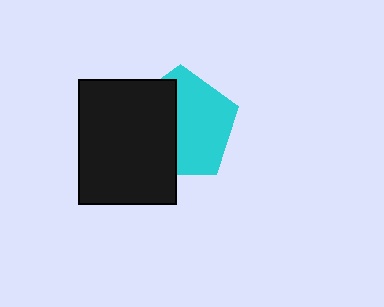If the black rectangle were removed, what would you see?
You would see the complete cyan pentagon.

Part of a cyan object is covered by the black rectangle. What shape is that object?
It is a pentagon.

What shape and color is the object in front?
The object in front is a black rectangle.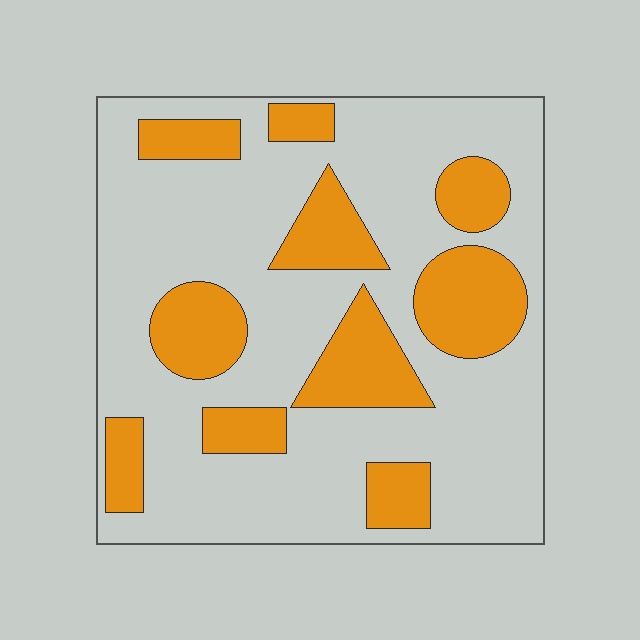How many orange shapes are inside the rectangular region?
10.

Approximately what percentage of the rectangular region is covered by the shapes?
Approximately 30%.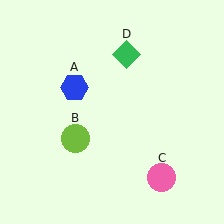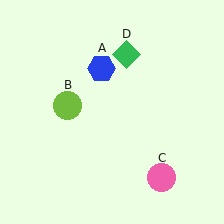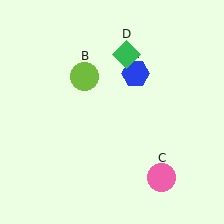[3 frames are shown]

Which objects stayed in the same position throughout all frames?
Pink circle (object C) and green diamond (object D) remained stationary.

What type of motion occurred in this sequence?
The blue hexagon (object A), lime circle (object B) rotated clockwise around the center of the scene.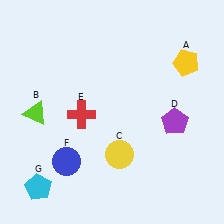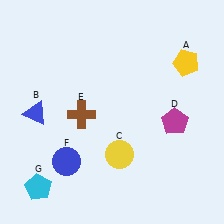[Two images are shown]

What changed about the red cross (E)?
In Image 1, E is red. In Image 2, it changed to brown.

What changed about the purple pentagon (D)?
In Image 1, D is purple. In Image 2, it changed to magenta.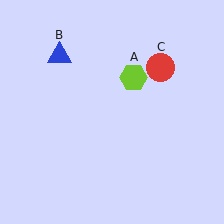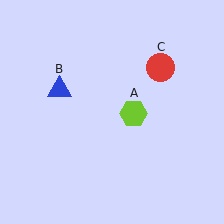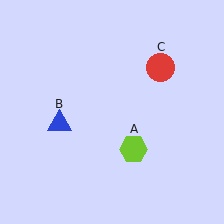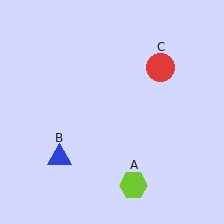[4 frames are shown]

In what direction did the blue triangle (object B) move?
The blue triangle (object B) moved down.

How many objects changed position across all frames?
2 objects changed position: lime hexagon (object A), blue triangle (object B).